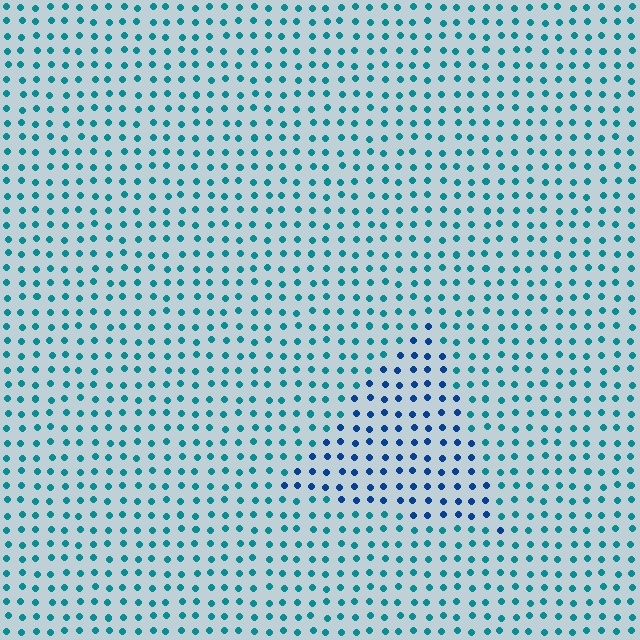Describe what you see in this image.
The image is filled with small teal elements in a uniform arrangement. A triangle-shaped region is visible where the elements are tinted to a slightly different hue, forming a subtle color boundary.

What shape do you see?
I see a triangle.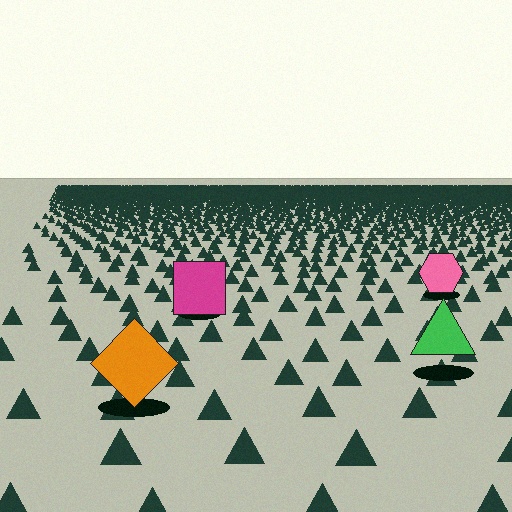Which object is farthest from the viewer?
The pink hexagon is farthest from the viewer. It appears smaller and the ground texture around it is denser.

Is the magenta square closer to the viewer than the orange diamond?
No. The orange diamond is closer — you can tell from the texture gradient: the ground texture is coarser near it.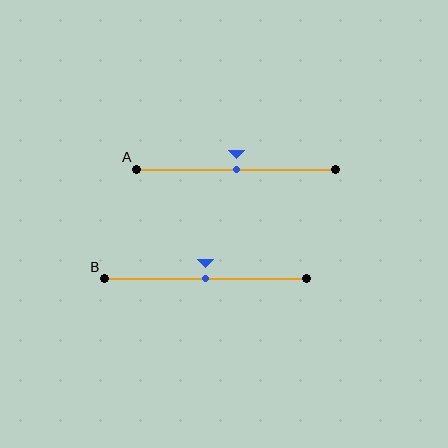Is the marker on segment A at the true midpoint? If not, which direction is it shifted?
Yes, the marker on segment A is at the true midpoint.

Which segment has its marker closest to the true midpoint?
Segment A has its marker closest to the true midpoint.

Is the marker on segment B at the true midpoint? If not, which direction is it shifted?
Yes, the marker on segment B is at the true midpoint.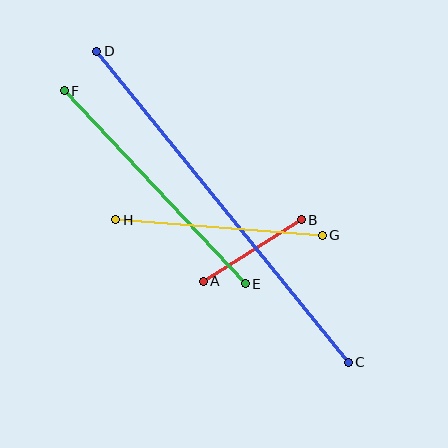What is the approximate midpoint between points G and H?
The midpoint is at approximately (219, 227) pixels.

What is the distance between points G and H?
The distance is approximately 207 pixels.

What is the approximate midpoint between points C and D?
The midpoint is at approximately (223, 207) pixels.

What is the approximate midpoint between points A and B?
The midpoint is at approximately (252, 251) pixels.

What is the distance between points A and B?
The distance is approximately 116 pixels.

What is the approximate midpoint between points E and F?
The midpoint is at approximately (155, 187) pixels.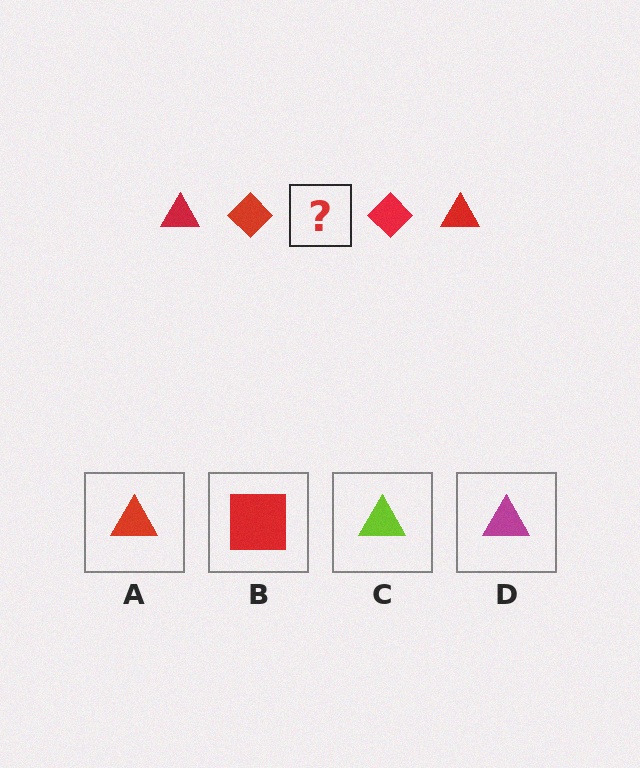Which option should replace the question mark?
Option A.